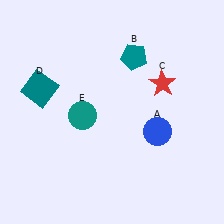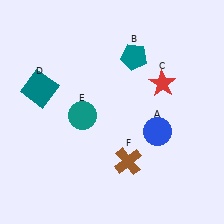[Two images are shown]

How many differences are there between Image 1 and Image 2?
There is 1 difference between the two images.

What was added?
A brown cross (F) was added in Image 2.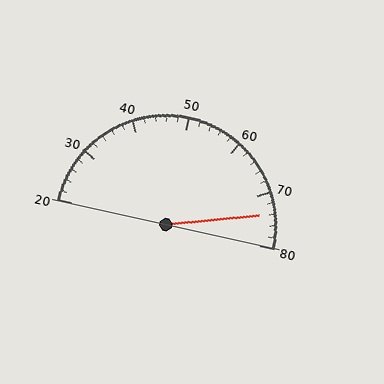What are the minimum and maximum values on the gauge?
The gauge ranges from 20 to 80.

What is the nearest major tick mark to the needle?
The nearest major tick mark is 70.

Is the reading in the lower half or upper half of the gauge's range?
The reading is in the upper half of the range (20 to 80).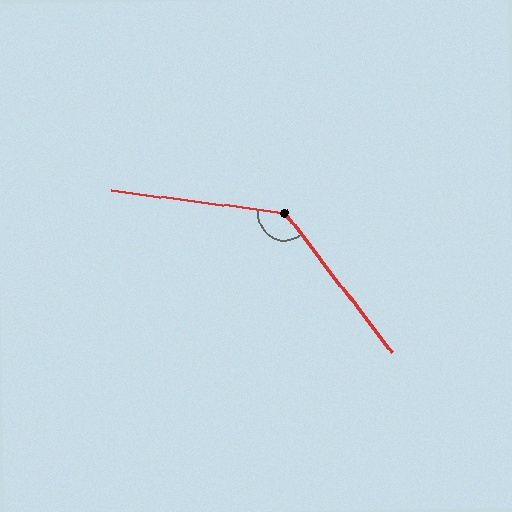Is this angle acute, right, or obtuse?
It is obtuse.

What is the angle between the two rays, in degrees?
Approximately 135 degrees.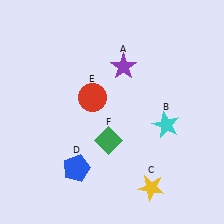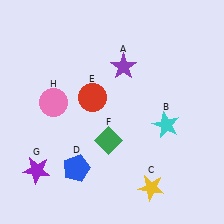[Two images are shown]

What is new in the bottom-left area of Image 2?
A purple star (G) was added in the bottom-left area of Image 2.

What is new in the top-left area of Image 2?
A pink circle (H) was added in the top-left area of Image 2.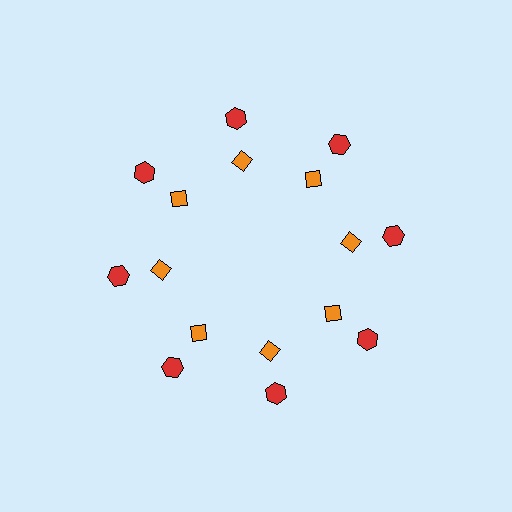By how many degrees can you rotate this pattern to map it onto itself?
The pattern maps onto itself every 45 degrees of rotation.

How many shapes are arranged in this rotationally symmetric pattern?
There are 16 shapes, arranged in 8 groups of 2.